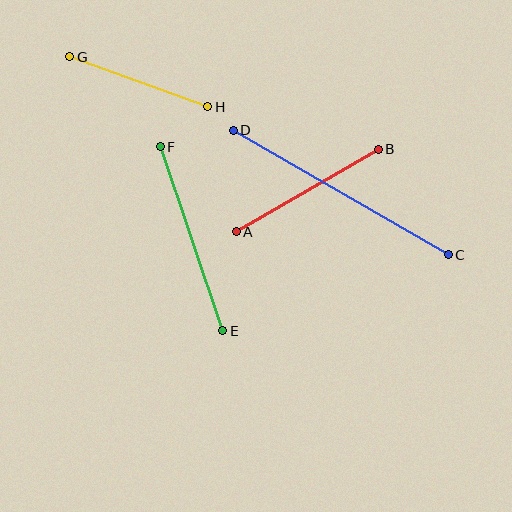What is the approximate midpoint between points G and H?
The midpoint is at approximately (139, 82) pixels.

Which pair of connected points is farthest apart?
Points C and D are farthest apart.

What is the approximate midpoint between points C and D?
The midpoint is at approximately (341, 192) pixels.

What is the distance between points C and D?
The distance is approximately 249 pixels.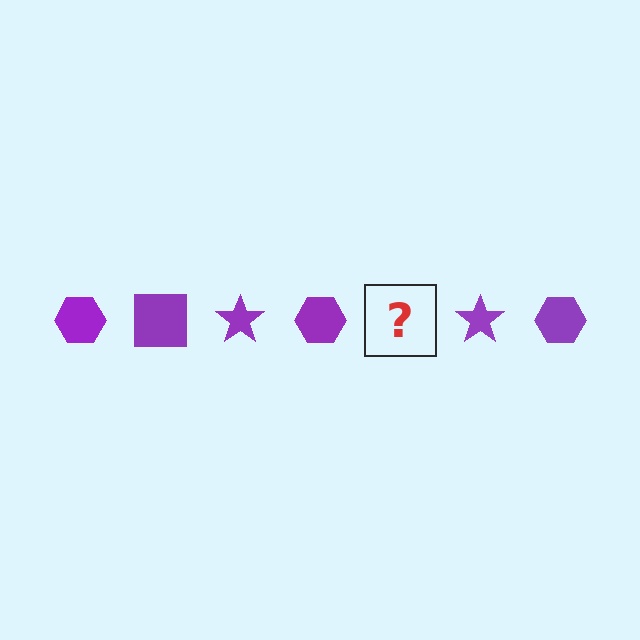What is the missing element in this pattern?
The missing element is a purple square.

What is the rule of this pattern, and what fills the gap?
The rule is that the pattern cycles through hexagon, square, star shapes in purple. The gap should be filled with a purple square.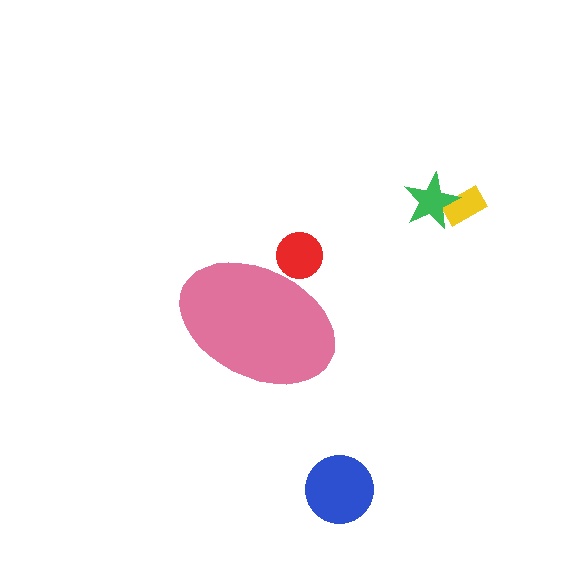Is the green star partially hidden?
No, the green star is fully visible.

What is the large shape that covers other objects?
A pink ellipse.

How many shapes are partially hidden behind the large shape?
1 shape is partially hidden.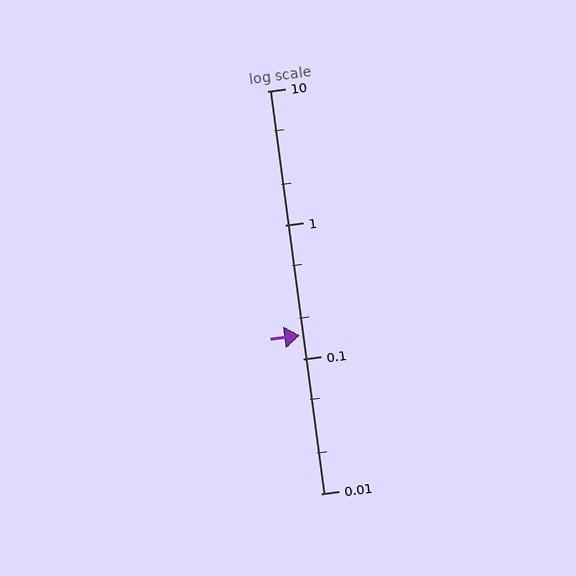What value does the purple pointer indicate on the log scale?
The pointer indicates approximately 0.15.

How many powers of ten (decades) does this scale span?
The scale spans 3 decades, from 0.01 to 10.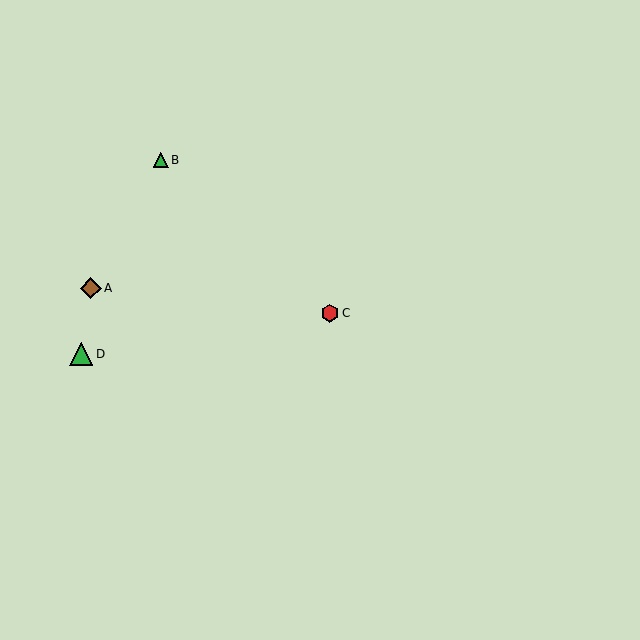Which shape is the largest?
The green triangle (labeled D) is the largest.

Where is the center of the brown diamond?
The center of the brown diamond is at (91, 288).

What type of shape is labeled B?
Shape B is a green triangle.